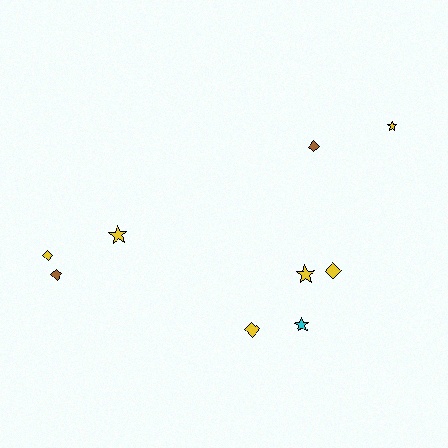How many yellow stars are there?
There are 3 yellow stars.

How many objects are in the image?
There are 9 objects.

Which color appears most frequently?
Yellow, with 6 objects.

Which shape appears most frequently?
Diamond, with 5 objects.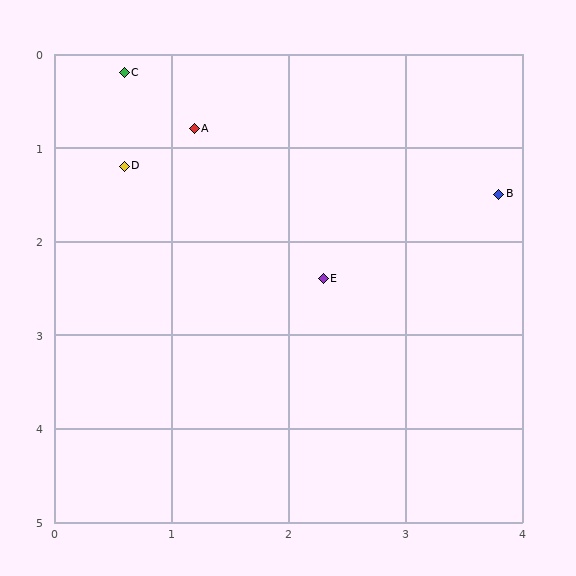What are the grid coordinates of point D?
Point D is at approximately (0.6, 1.2).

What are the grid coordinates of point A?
Point A is at approximately (1.2, 0.8).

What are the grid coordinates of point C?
Point C is at approximately (0.6, 0.2).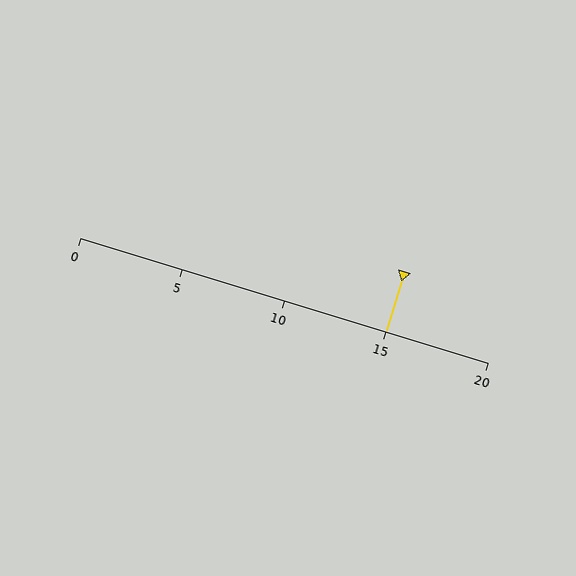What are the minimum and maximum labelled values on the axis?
The axis runs from 0 to 20.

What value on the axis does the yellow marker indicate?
The marker indicates approximately 15.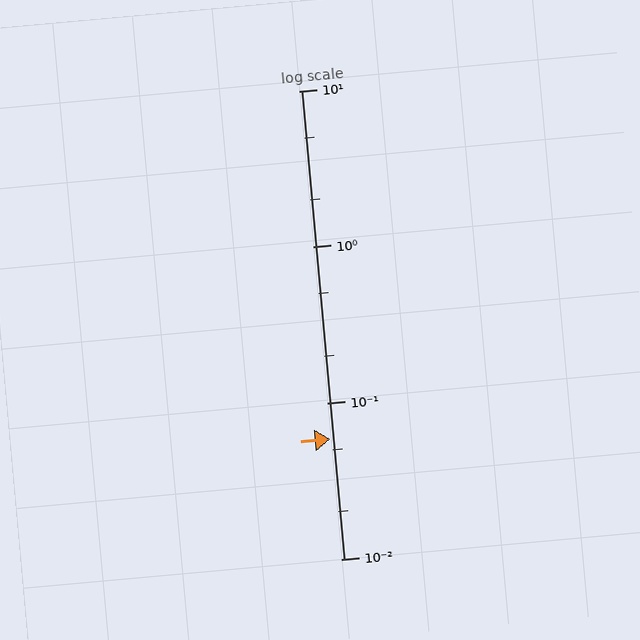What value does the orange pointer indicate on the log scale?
The pointer indicates approximately 0.059.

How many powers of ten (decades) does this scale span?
The scale spans 3 decades, from 0.01 to 10.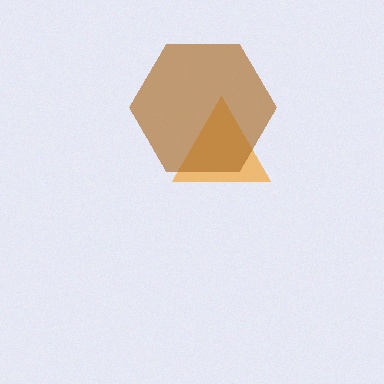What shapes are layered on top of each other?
The layered shapes are: an orange triangle, a brown hexagon.